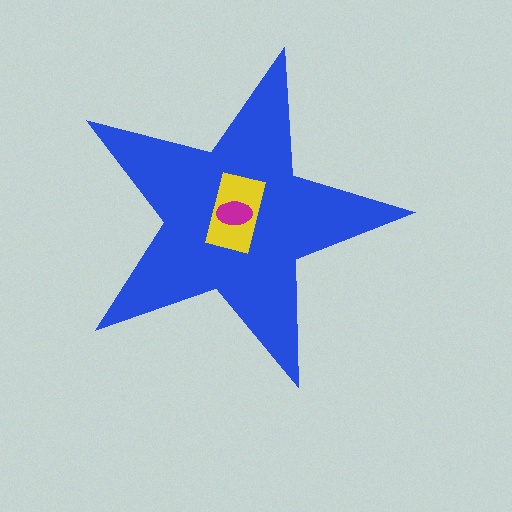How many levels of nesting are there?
3.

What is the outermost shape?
The blue star.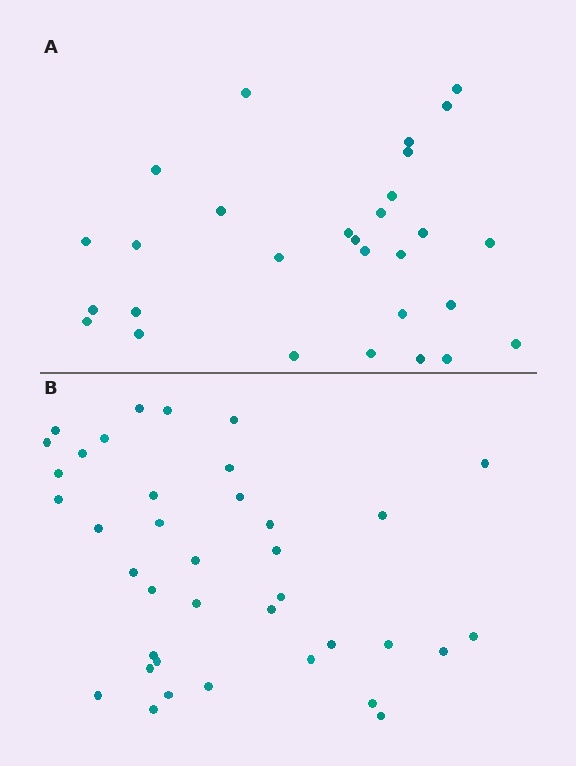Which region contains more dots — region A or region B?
Region B (the bottom region) has more dots.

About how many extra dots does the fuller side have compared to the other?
Region B has roughly 8 or so more dots than region A.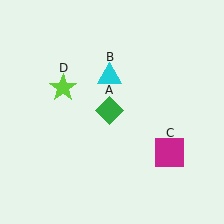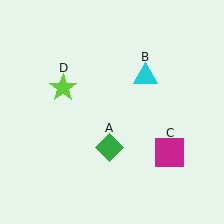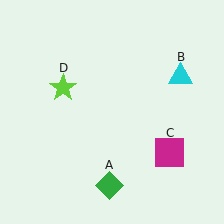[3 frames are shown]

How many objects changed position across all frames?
2 objects changed position: green diamond (object A), cyan triangle (object B).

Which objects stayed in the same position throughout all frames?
Magenta square (object C) and lime star (object D) remained stationary.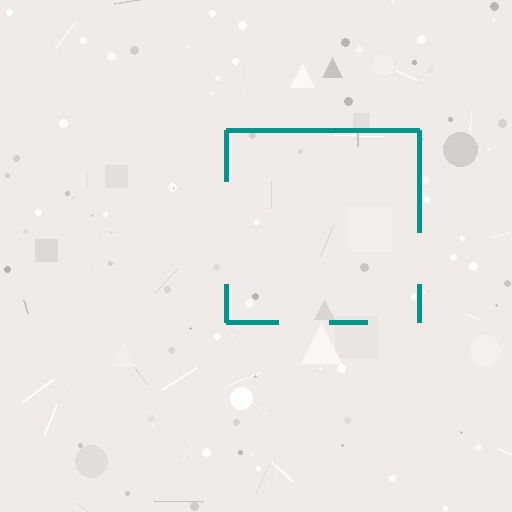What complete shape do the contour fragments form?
The contour fragments form a square.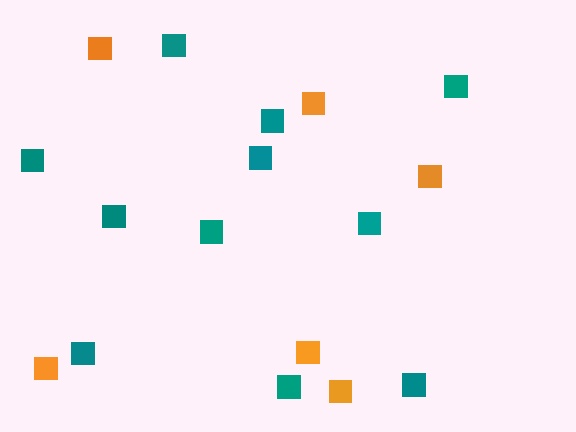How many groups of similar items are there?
There are 2 groups: one group of teal squares (11) and one group of orange squares (6).